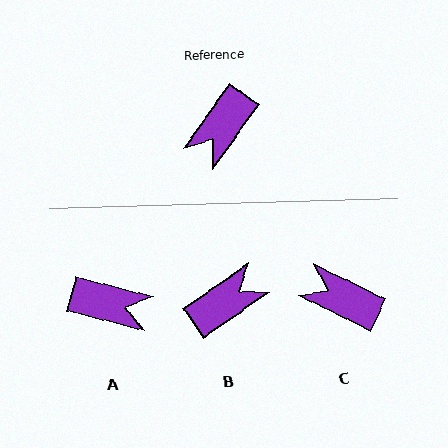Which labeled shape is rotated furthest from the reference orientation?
B, about 161 degrees away.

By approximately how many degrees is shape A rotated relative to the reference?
Approximately 111 degrees counter-clockwise.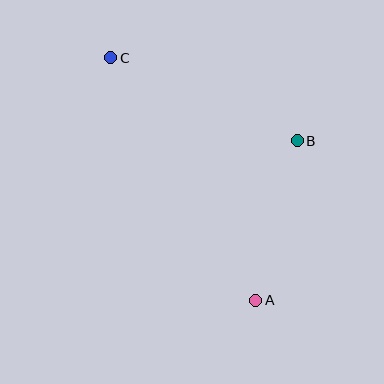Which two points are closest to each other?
Points A and B are closest to each other.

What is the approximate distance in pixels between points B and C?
The distance between B and C is approximately 204 pixels.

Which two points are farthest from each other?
Points A and C are farthest from each other.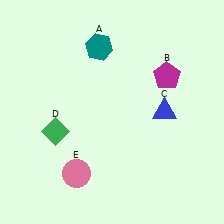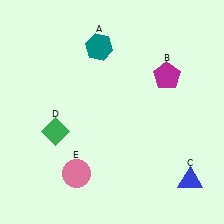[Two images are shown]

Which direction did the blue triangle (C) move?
The blue triangle (C) moved down.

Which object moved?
The blue triangle (C) moved down.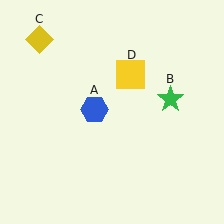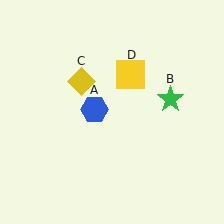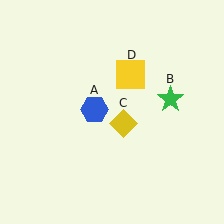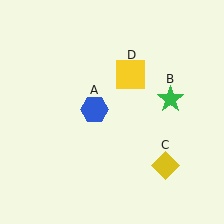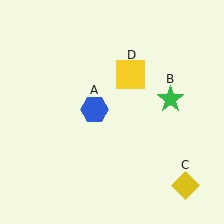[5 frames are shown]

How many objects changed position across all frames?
1 object changed position: yellow diamond (object C).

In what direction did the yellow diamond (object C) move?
The yellow diamond (object C) moved down and to the right.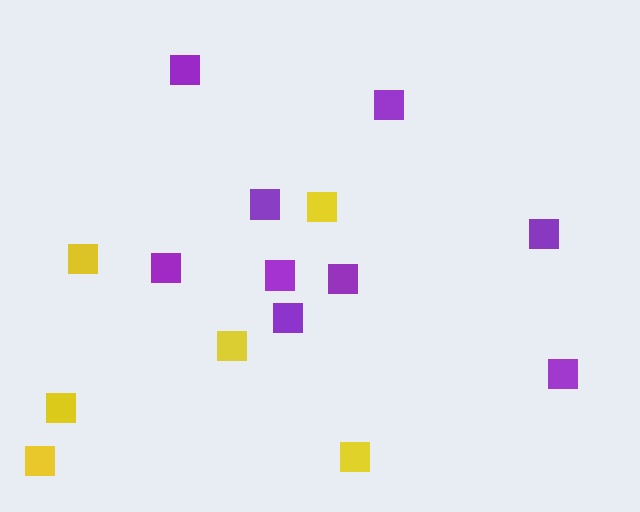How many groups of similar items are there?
There are 2 groups: one group of yellow squares (6) and one group of purple squares (9).